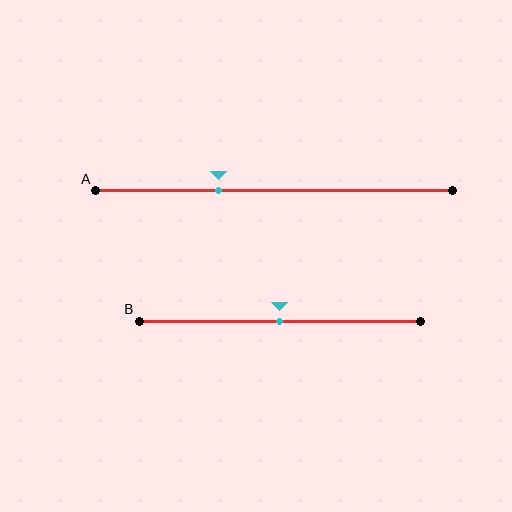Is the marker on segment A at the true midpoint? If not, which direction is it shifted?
No, the marker on segment A is shifted to the left by about 16% of the segment length.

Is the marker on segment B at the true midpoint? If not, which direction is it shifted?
Yes, the marker on segment B is at the true midpoint.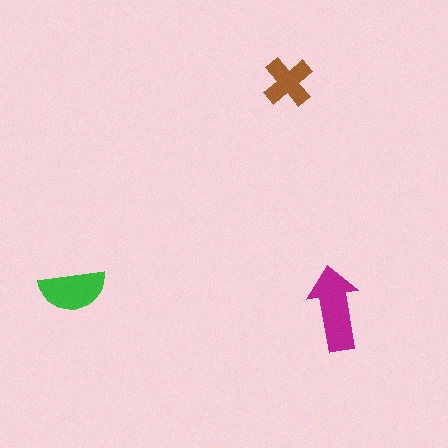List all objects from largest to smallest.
The magenta arrow, the green semicircle, the brown cross.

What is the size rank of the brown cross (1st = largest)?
3rd.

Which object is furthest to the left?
The green semicircle is leftmost.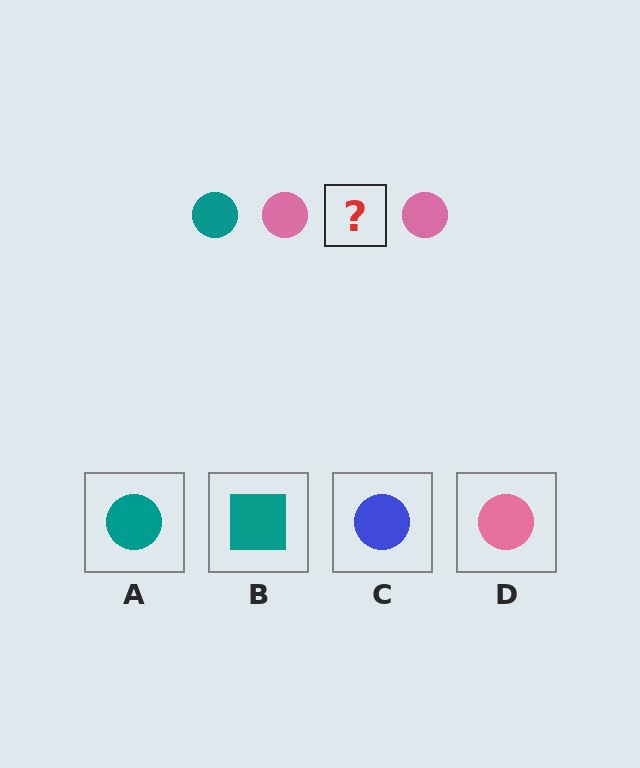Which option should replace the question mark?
Option A.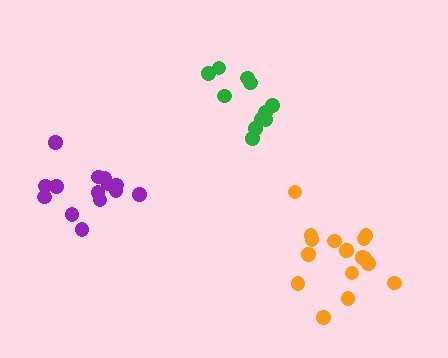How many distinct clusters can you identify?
There are 3 distinct clusters.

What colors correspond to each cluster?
The clusters are colored: orange, purple, green.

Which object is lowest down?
The orange cluster is bottommost.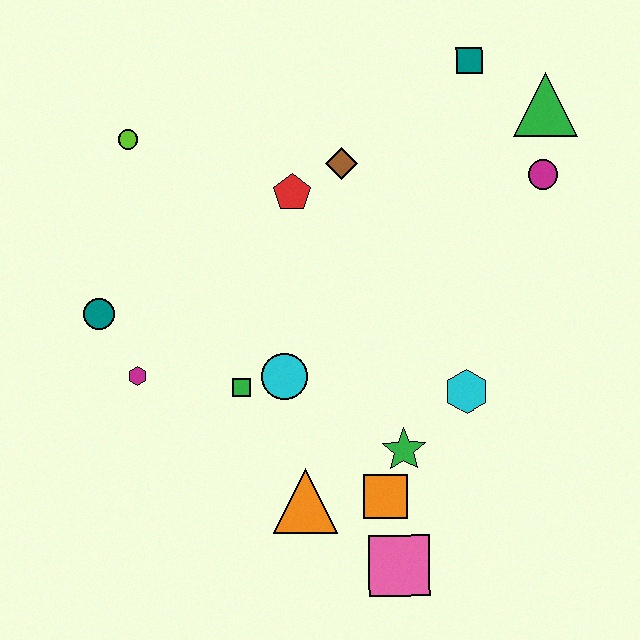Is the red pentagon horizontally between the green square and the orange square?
Yes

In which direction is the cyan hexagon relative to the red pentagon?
The cyan hexagon is below the red pentagon.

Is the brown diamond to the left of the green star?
Yes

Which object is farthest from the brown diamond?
The pink square is farthest from the brown diamond.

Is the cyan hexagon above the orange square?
Yes